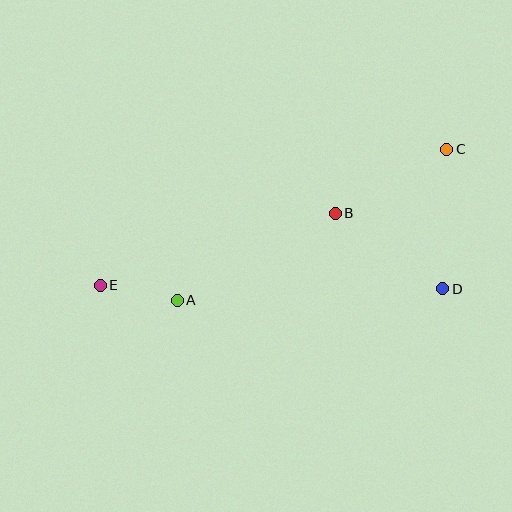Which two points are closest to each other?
Points A and E are closest to each other.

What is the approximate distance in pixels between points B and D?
The distance between B and D is approximately 131 pixels.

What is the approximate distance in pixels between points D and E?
The distance between D and E is approximately 342 pixels.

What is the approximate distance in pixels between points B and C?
The distance between B and C is approximately 128 pixels.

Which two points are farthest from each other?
Points C and E are farthest from each other.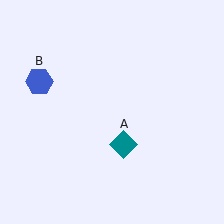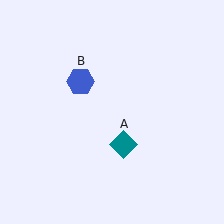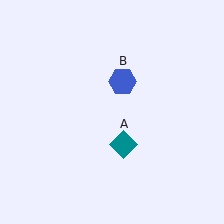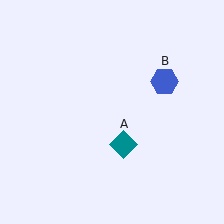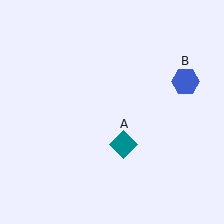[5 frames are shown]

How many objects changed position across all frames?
1 object changed position: blue hexagon (object B).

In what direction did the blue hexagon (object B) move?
The blue hexagon (object B) moved right.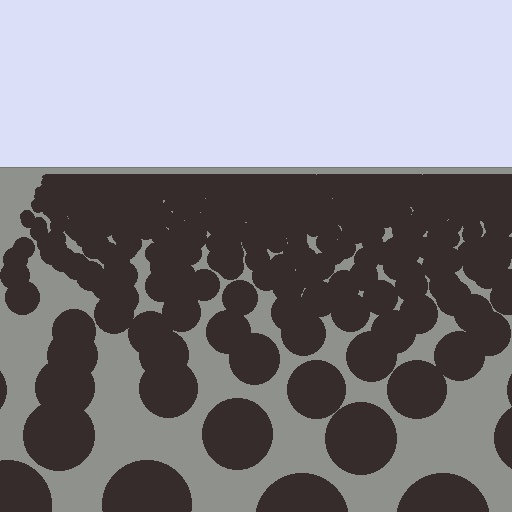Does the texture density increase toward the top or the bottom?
Density increases toward the top.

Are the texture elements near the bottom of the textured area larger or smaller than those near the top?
Larger. Near the bottom, elements are closer to the viewer and appear at a bigger on-screen size.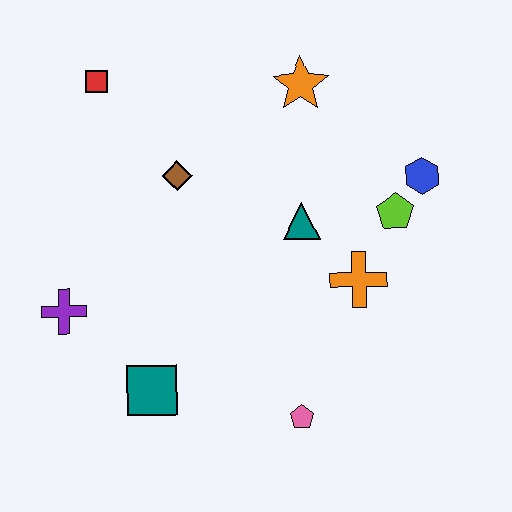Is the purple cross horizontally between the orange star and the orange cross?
No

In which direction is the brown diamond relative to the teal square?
The brown diamond is above the teal square.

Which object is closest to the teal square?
The purple cross is closest to the teal square.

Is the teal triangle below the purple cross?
No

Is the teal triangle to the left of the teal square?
No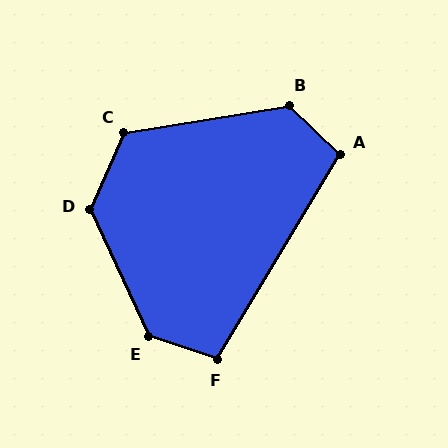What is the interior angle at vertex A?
Approximately 103 degrees (obtuse).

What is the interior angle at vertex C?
Approximately 124 degrees (obtuse).